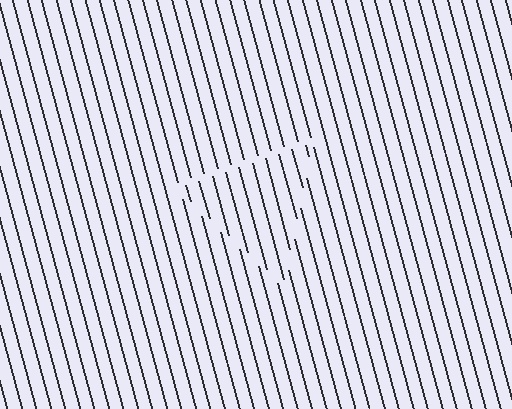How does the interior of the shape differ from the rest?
The interior of the shape contains the same grating, shifted by half a period — the contour is defined by the phase discontinuity where line-ends from the inner and outer gratings abut.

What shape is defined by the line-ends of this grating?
An illusory triangle. The interior of the shape contains the same grating, shifted by half a period — the contour is defined by the phase discontinuity where line-ends from the inner and outer gratings abut.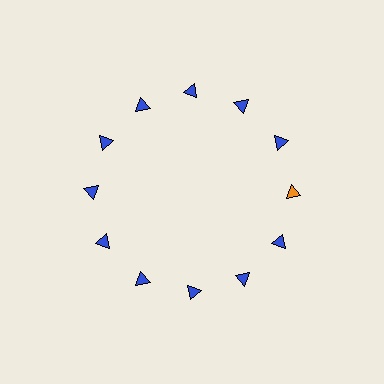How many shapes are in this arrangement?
There are 12 shapes arranged in a ring pattern.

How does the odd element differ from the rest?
It has a different color: orange instead of blue.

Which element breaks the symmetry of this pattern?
The orange triangle at roughly the 3 o'clock position breaks the symmetry. All other shapes are blue triangles.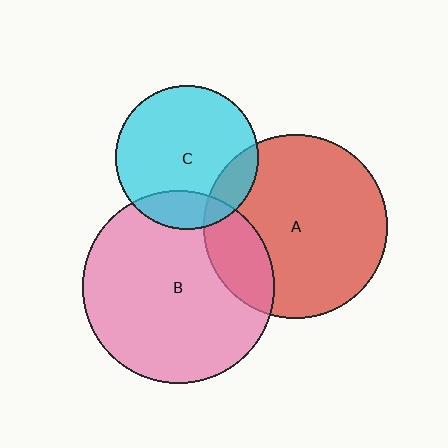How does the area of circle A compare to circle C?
Approximately 1.6 times.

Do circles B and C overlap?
Yes.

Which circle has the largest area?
Circle B (pink).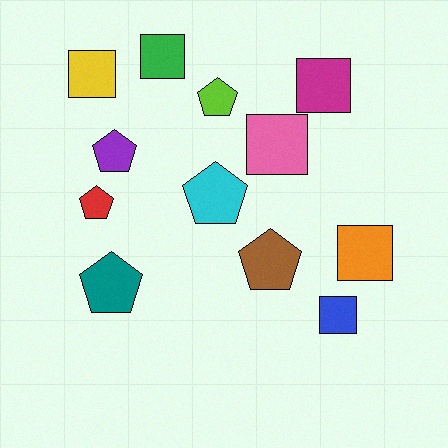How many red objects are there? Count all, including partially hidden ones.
There is 1 red object.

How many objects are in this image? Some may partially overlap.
There are 12 objects.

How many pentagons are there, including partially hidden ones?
There are 6 pentagons.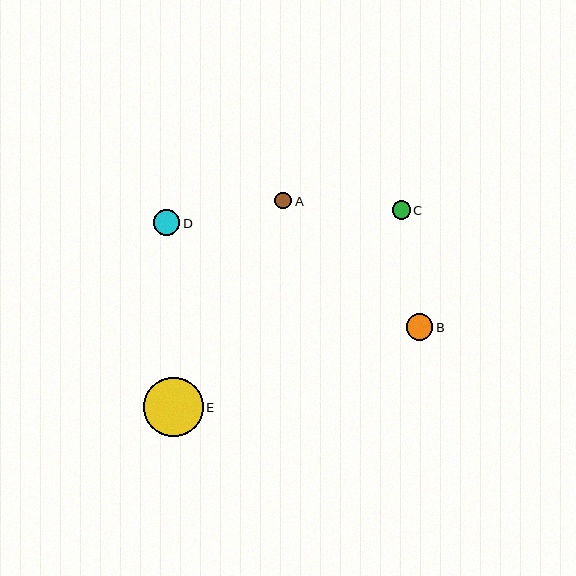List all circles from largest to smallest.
From largest to smallest: E, B, D, C, A.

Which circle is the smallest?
Circle A is the smallest with a size of approximately 17 pixels.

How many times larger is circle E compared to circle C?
Circle E is approximately 3.3 times the size of circle C.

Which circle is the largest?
Circle E is the largest with a size of approximately 60 pixels.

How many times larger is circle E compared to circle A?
Circle E is approximately 3.5 times the size of circle A.